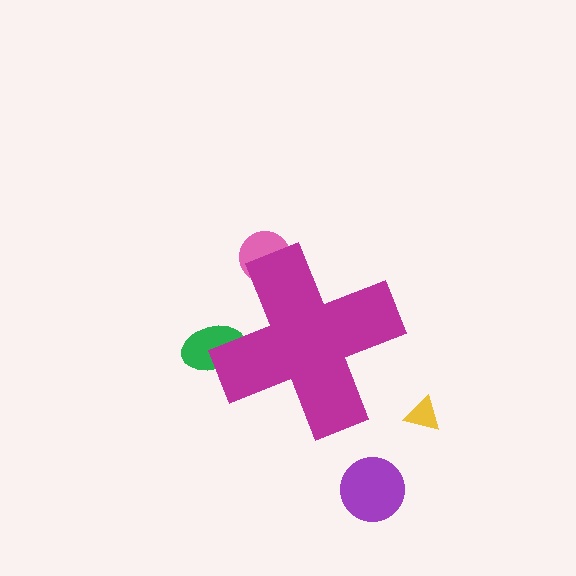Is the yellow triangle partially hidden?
No, the yellow triangle is fully visible.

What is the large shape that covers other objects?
A magenta cross.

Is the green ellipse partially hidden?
Yes, the green ellipse is partially hidden behind the magenta cross.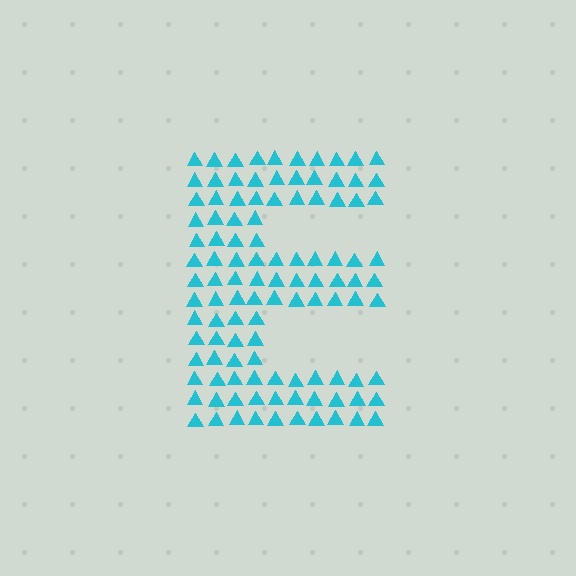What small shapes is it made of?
It is made of small triangles.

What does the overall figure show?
The overall figure shows the letter E.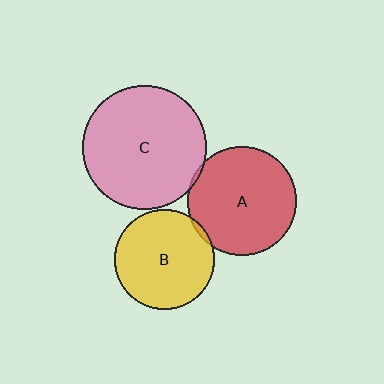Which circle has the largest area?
Circle C (pink).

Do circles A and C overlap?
Yes.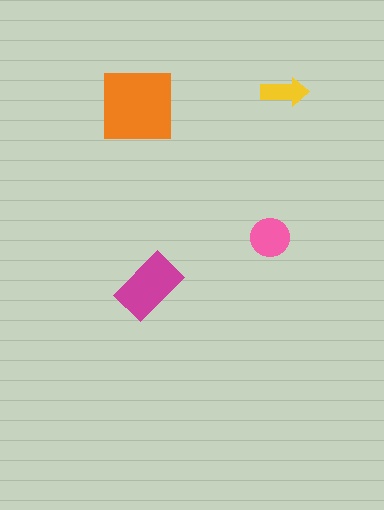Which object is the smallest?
The yellow arrow.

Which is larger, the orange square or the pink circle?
The orange square.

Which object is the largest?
The orange square.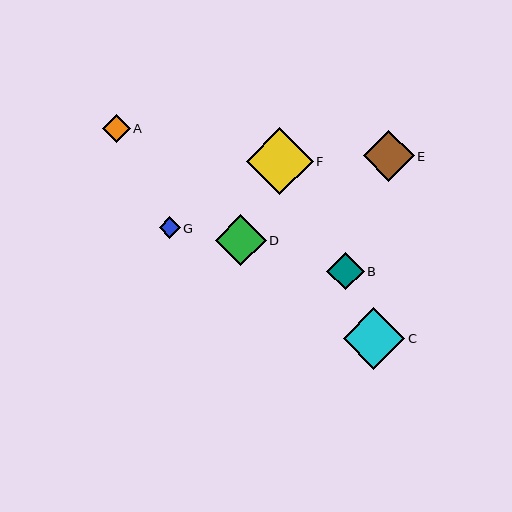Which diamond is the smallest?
Diamond G is the smallest with a size of approximately 21 pixels.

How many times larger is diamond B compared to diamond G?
Diamond B is approximately 1.8 times the size of diamond G.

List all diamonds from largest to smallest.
From largest to smallest: F, C, E, D, B, A, G.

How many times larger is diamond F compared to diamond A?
Diamond F is approximately 2.4 times the size of diamond A.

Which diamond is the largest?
Diamond F is the largest with a size of approximately 67 pixels.